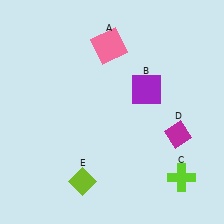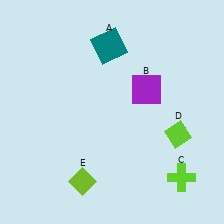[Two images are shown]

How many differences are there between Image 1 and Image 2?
There are 2 differences between the two images.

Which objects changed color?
A changed from pink to teal. D changed from magenta to lime.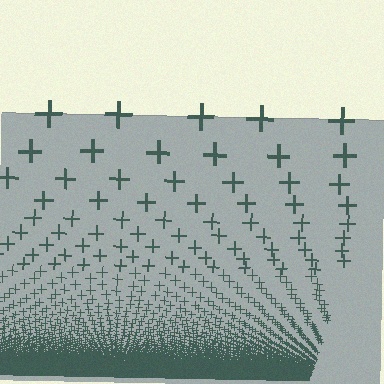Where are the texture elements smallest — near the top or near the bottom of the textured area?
Near the bottom.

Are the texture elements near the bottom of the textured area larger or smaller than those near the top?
Smaller. The gradient is inverted — elements near the bottom are smaller and denser.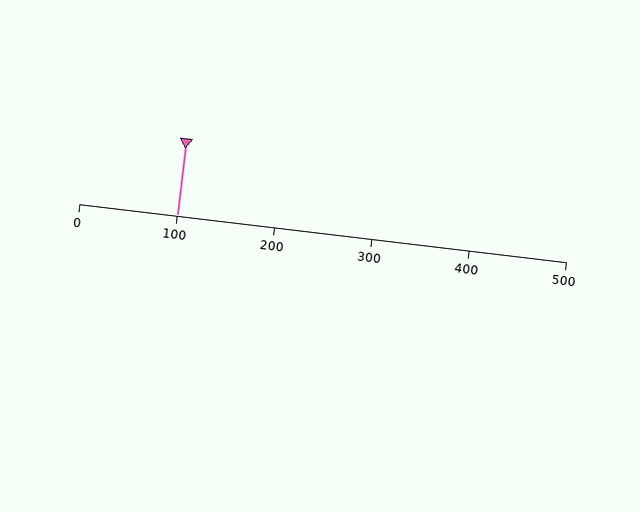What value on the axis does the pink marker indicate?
The marker indicates approximately 100.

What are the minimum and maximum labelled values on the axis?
The axis runs from 0 to 500.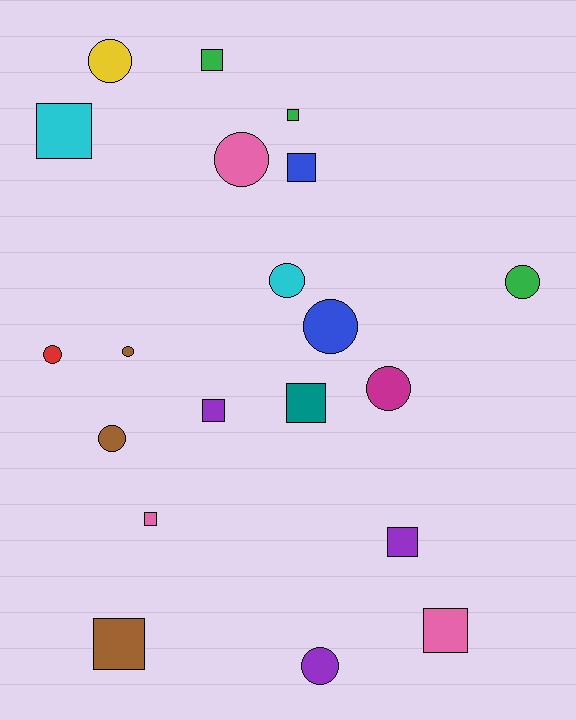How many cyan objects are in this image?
There are 2 cyan objects.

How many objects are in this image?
There are 20 objects.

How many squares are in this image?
There are 10 squares.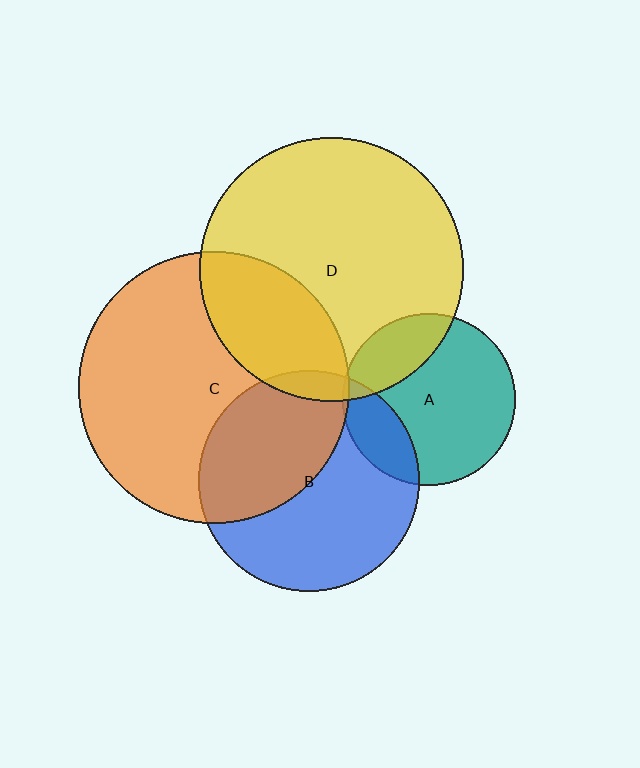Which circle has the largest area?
Circle C (orange).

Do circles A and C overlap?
Yes.